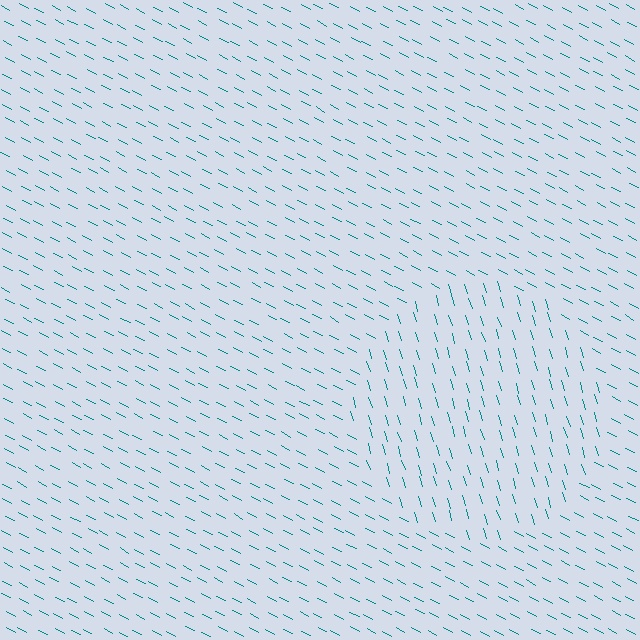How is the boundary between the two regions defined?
The boundary is defined purely by a change in line orientation (approximately 45 degrees difference). All lines are the same color and thickness.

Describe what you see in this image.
The image is filled with small teal line segments. A circle region in the image has lines oriented differently from the surrounding lines, creating a visible texture boundary.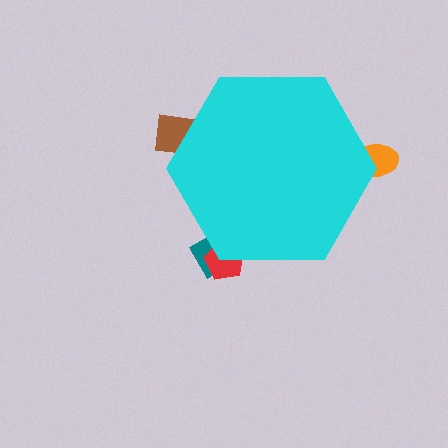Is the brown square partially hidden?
Yes, the brown square is partially hidden behind the cyan hexagon.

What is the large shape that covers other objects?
A cyan hexagon.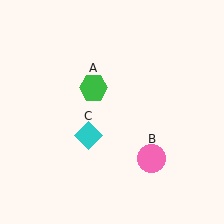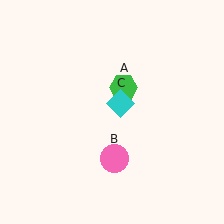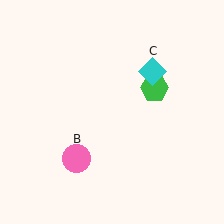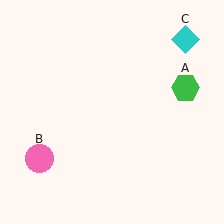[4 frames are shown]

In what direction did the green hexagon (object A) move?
The green hexagon (object A) moved right.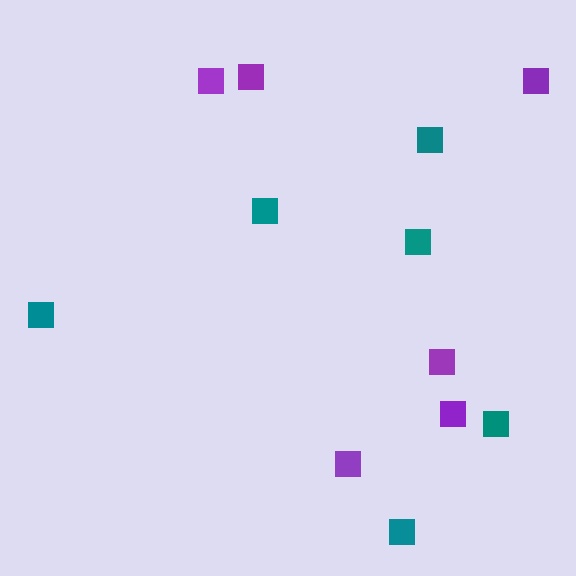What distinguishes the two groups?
There are 2 groups: one group of teal squares (6) and one group of purple squares (6).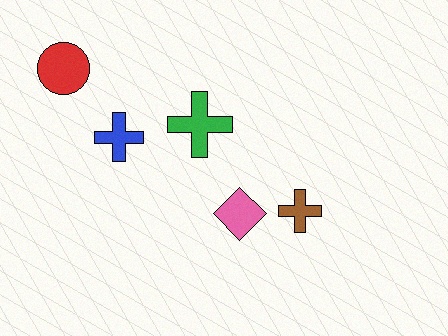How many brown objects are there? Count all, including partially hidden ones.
There is 1 brown object.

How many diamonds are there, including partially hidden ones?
There is 1 diamond.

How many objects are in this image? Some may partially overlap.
There are 5 objects.